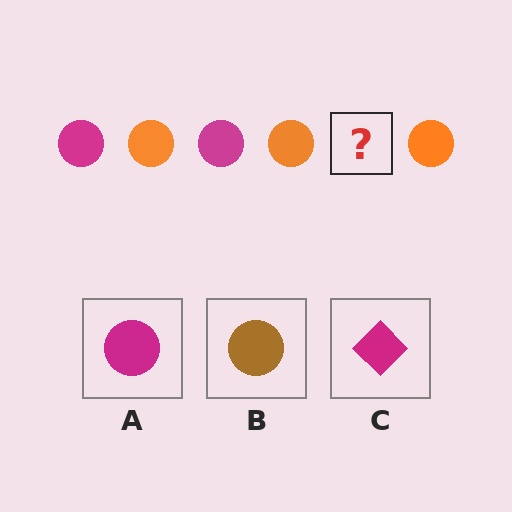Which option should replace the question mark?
Option A.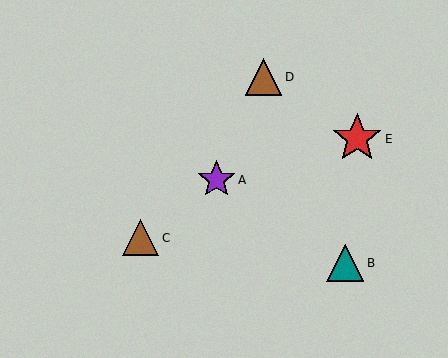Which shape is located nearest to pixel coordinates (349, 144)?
The red star (labeled E) at (357, 139) is nearest to that location.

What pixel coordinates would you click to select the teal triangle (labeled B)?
Click at (345, 263) to select the teal triangle B.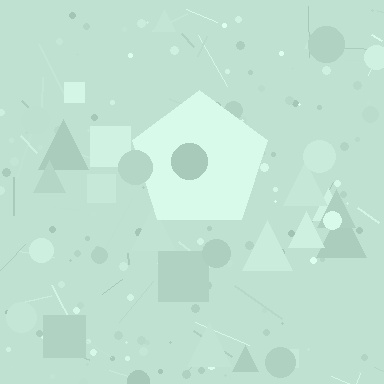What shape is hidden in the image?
A pentagon is hidden in the image.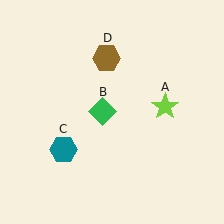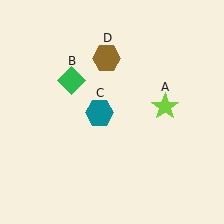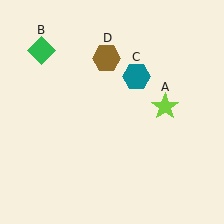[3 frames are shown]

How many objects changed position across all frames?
2 objects changed position: green diamond (object B), teal hexagon (object C).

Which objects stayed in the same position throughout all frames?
Lime star (object A) and brown hexagon (object D) remained stationary.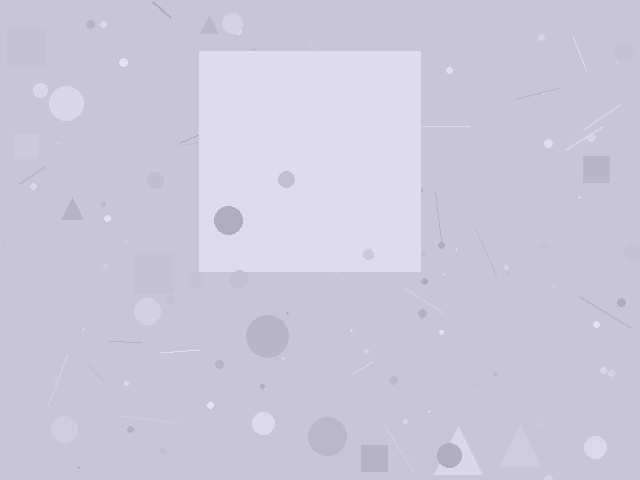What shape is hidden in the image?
A square is hidden in the image.